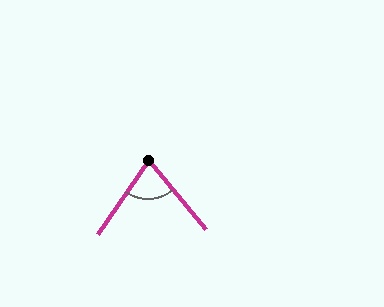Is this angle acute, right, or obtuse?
It is acute.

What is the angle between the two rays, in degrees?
Approximately 75 degrees.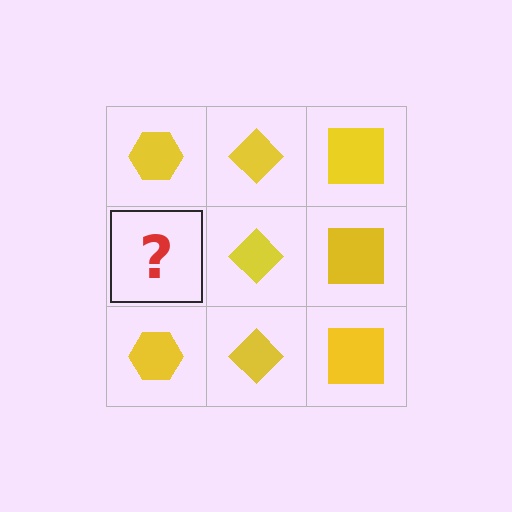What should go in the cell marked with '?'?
The missing cell should contain a yellow hexagon.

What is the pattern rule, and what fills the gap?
The rule is that each column has a consistent shape. The gap should be filled with a yellow hexagon.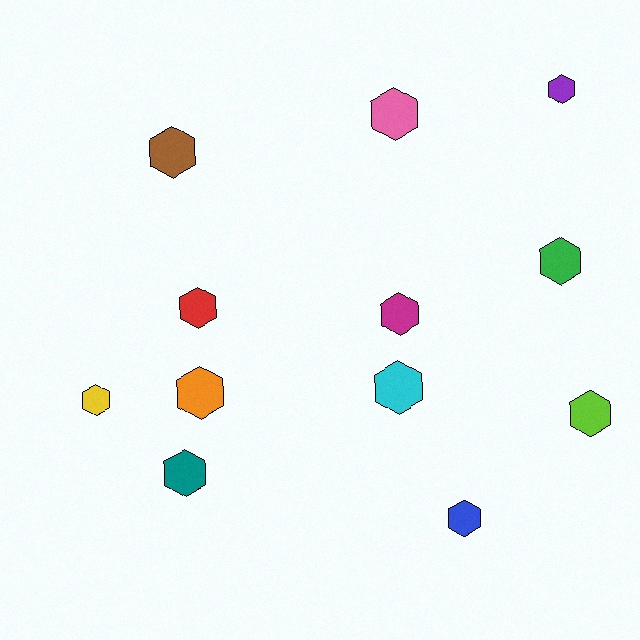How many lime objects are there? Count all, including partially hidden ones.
There is 1 lime object.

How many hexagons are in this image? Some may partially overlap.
There are 12 hexagons.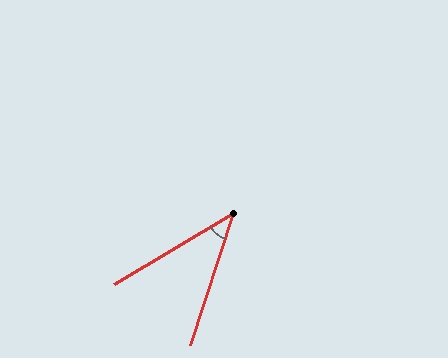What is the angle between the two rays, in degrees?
Approximately 41 degrees.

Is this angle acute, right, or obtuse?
It is acute.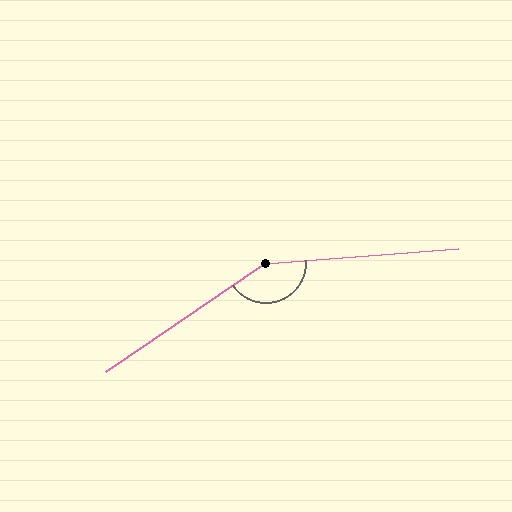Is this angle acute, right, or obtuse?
It is obtuse.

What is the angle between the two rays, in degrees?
Approximately 150 degrees.